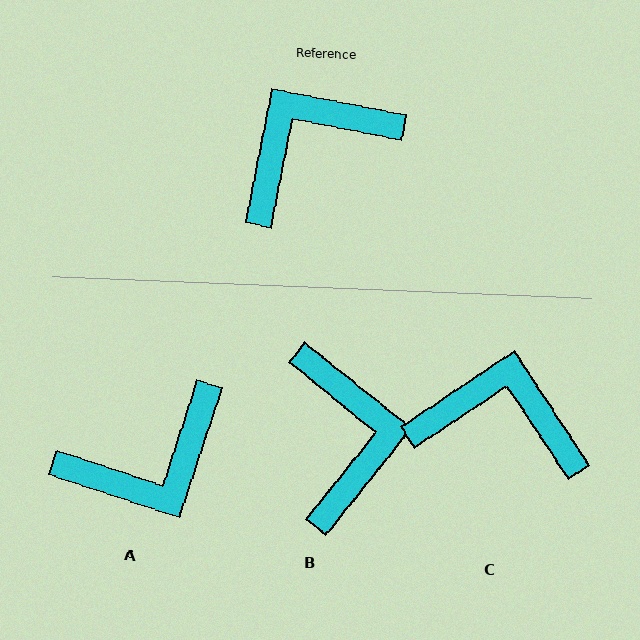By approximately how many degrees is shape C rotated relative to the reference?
Approximately 45 degrees clockwise.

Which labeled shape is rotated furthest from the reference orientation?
A, about 173 degrees away.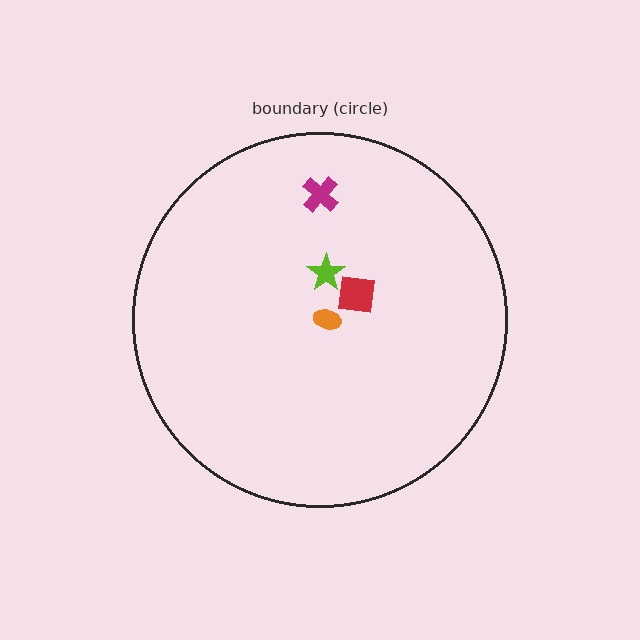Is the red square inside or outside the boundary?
Inside.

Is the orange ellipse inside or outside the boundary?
Inside.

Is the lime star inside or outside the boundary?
Inside.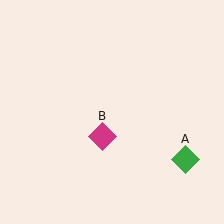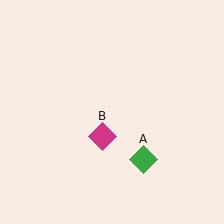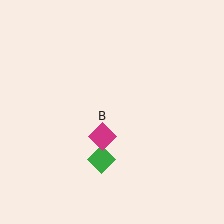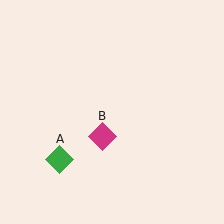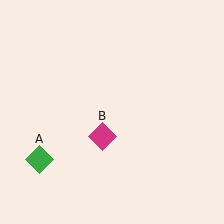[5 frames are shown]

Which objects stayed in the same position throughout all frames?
Magenta diamond (object B) remained stationary.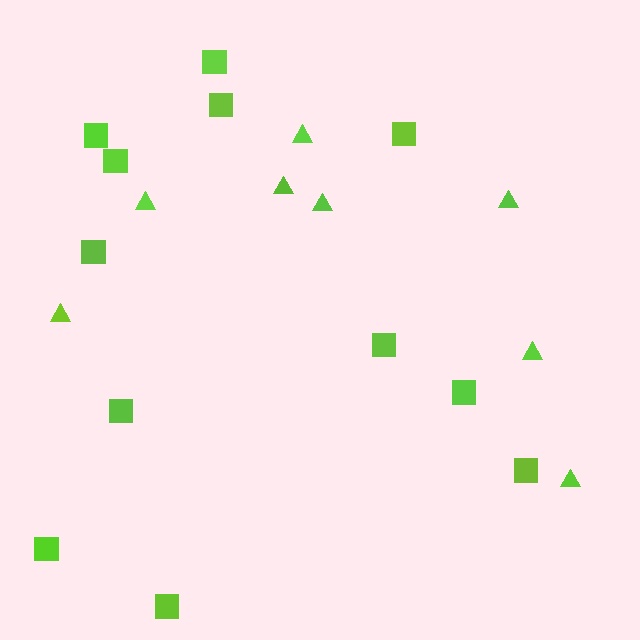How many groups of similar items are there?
There are 2 groups: one group of squares (12) and one group of triangles (8).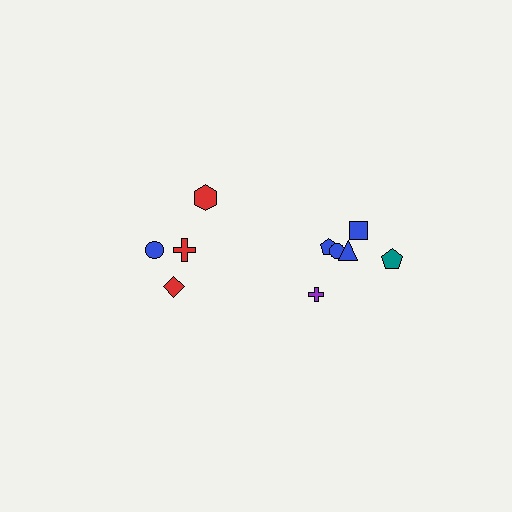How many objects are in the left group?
There are 4 objects.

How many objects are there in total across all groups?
There are 10 objects.